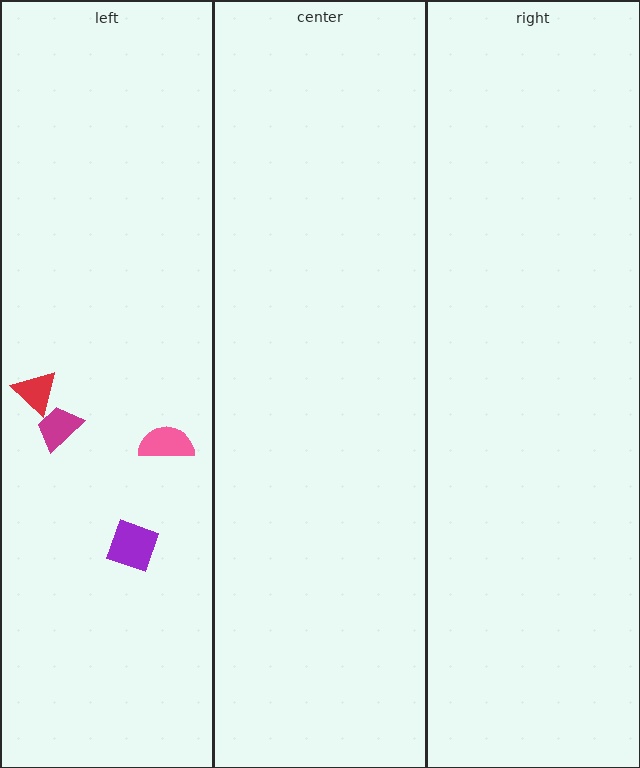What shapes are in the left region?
The red triangle, the pink semicircle, the purple diamond, the magenta trapezoid.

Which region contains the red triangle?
The left region.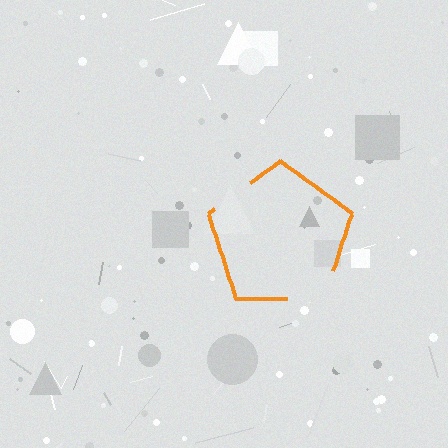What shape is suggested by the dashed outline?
The dashed outline suggests a pentagon.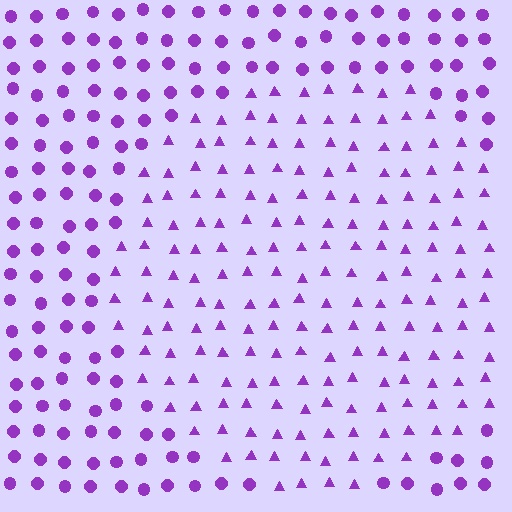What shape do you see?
I see a circle.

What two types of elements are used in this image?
The image uses triangles inside the circle region and circles outside it.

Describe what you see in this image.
The image is filled with small purple elements arranged in a uniform grid. A circle-shaped region contains triangles, while the surrounding area contains circles. The boundary is defined purely by the change in element shape.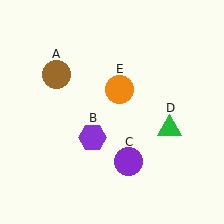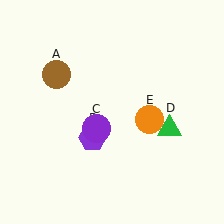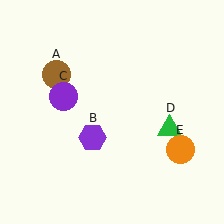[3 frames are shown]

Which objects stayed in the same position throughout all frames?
Brown circle (object A) and purple hexagon (object B) and green triangle (object D) remained stationary.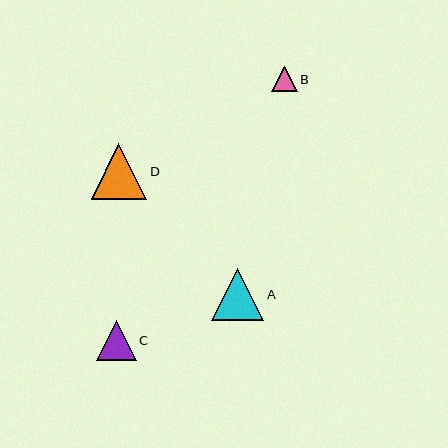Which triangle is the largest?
Triangle D is the largest with a size of approximately 56 pixels.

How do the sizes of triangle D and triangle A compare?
Triangle D and triangle A are approximately the same size.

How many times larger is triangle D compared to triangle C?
Triangle D is approximately 1.4 times the size of triangle C.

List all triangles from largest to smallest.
From largest to smallest: D, A, C, B.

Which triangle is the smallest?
Triangle B is the smallest with a size of approximately 25 pixels.